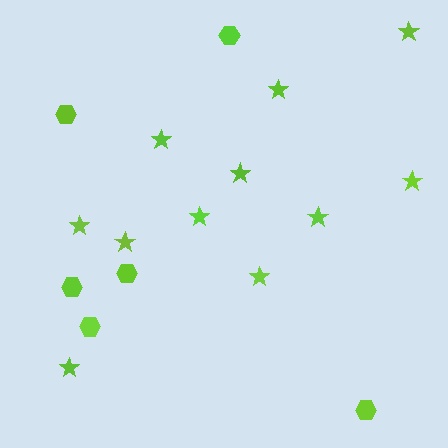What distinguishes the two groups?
There are 2 groups: one group of hexagons (6) and one group of stars (11).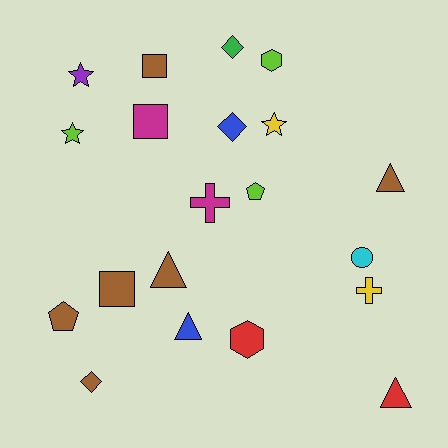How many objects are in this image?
There are 20 objects.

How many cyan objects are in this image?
There is 1 cyan object.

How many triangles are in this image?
There are 4 triangles.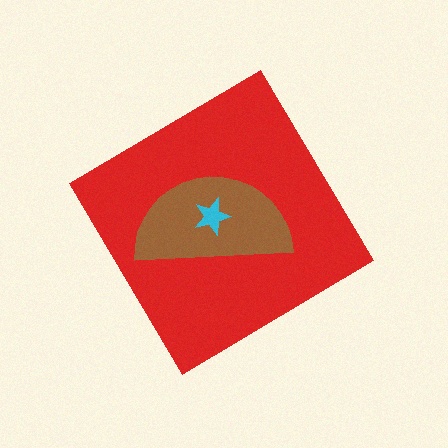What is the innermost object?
The cyan star.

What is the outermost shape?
The red diamond.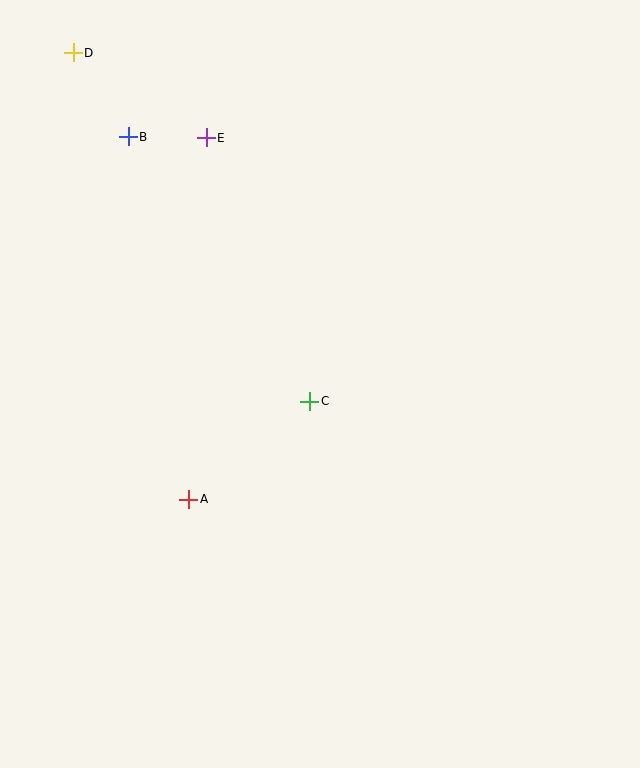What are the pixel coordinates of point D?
Point D is at (73, 53).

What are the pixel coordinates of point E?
Point E is at (206, 138).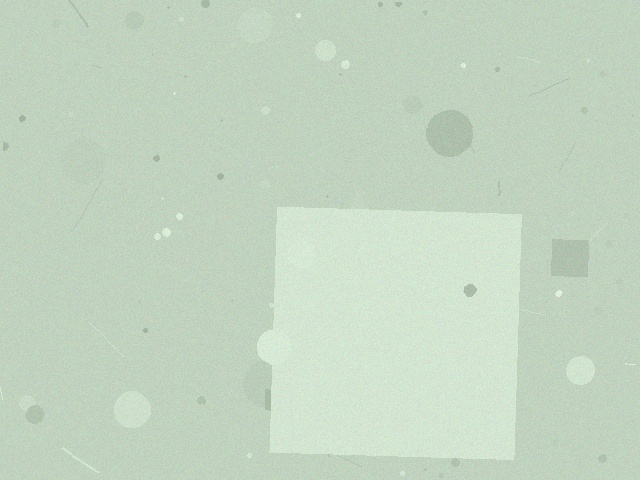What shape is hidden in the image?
A square is hidden in the image.